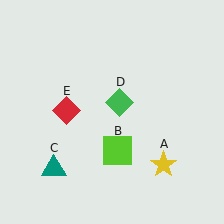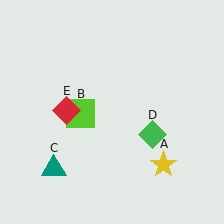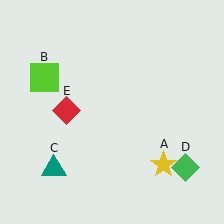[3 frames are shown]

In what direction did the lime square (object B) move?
The lime square (object B) moved up and to the left.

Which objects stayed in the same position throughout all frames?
Yellow star (object A) and teal triangle (object C) and red diamond (object E) remained stationary.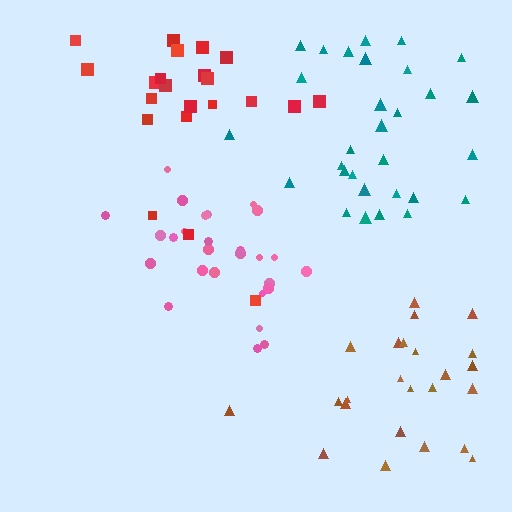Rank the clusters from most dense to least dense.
teal, pink, brown, red.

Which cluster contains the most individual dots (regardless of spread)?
Teal (30).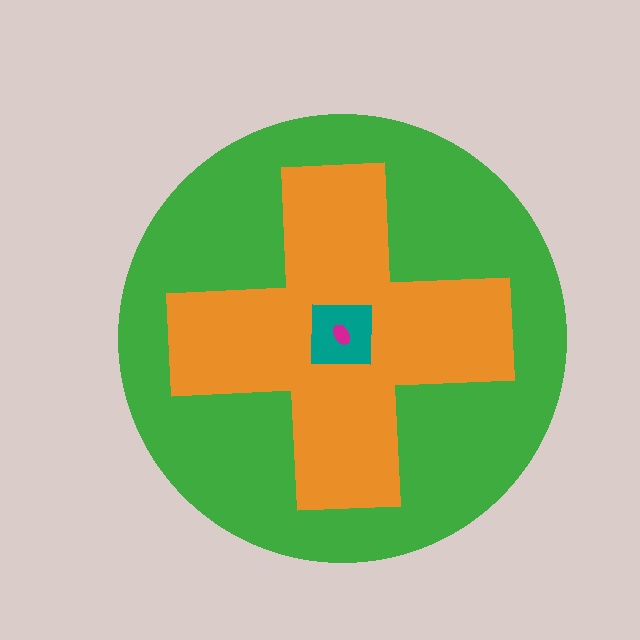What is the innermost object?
The magenta ellipse.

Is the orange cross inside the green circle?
Yes.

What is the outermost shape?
The green circle.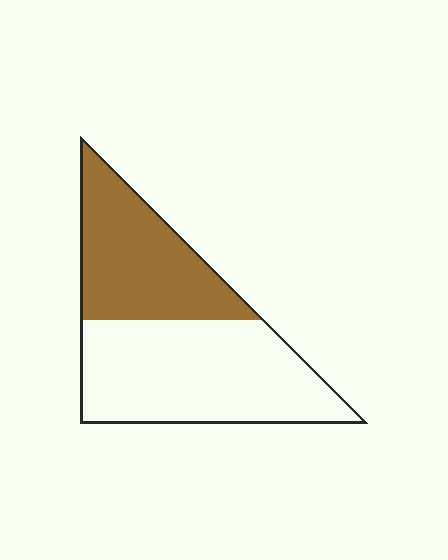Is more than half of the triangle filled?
No.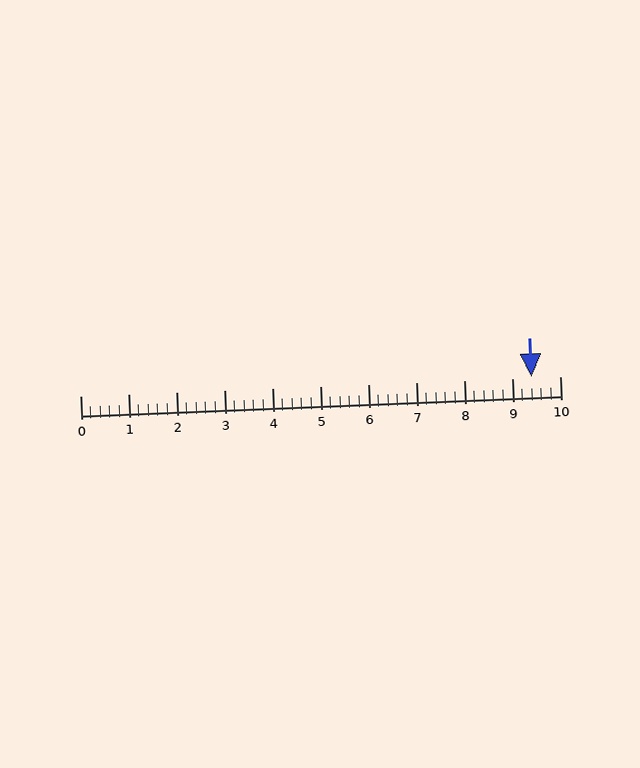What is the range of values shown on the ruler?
The ruler shows values from 0 to 10.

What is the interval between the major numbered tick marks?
The major tick marks are spaced 1 units apart.